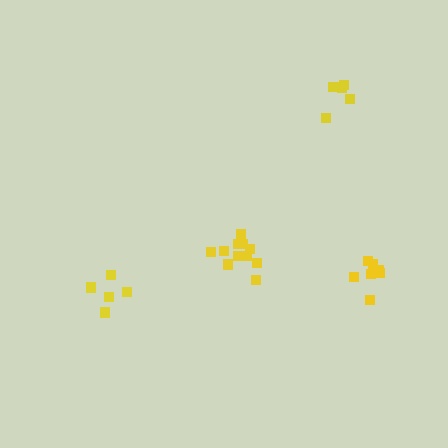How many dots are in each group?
Group 1: 7 dots, Group 2: 6 dots, Group 3: 11 dots, Group 4: 5 dots (29 total).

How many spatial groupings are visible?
There are 4 spatial groupings.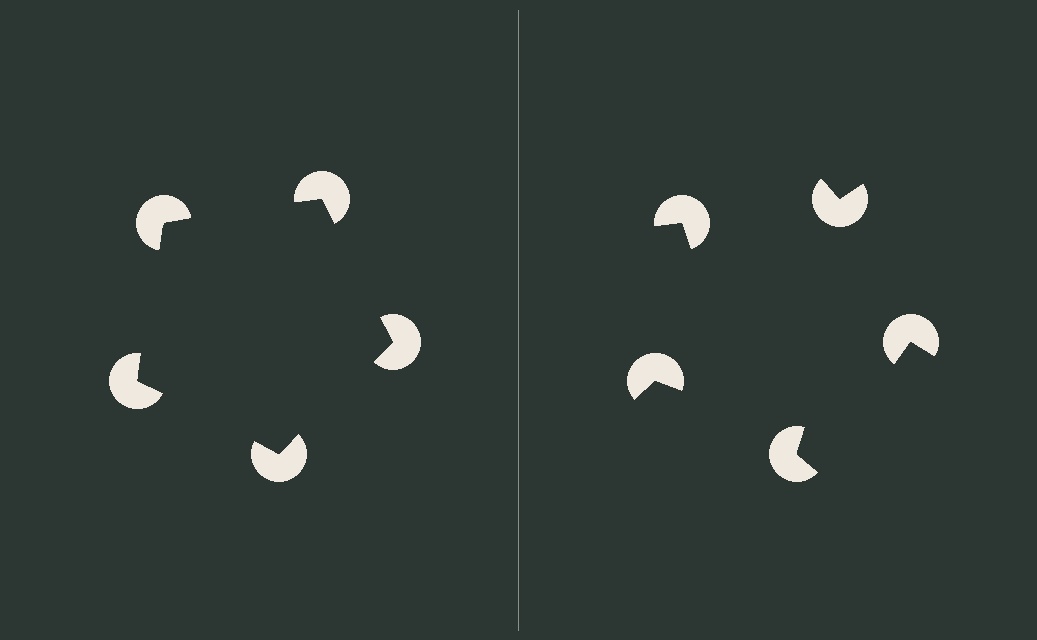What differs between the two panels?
The pac-man discs are positioned identically on both sides; only the wedge orientations differ. On the left they align to a pentagon; on the right they are misaligned.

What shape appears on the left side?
An illusory pentagon.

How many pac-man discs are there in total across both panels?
10 — 5 on each side.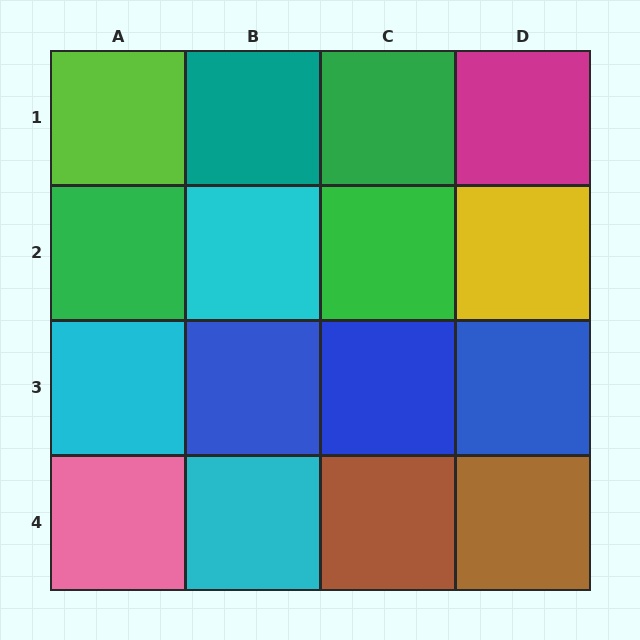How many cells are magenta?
1 cell is magenta.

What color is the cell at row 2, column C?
Green.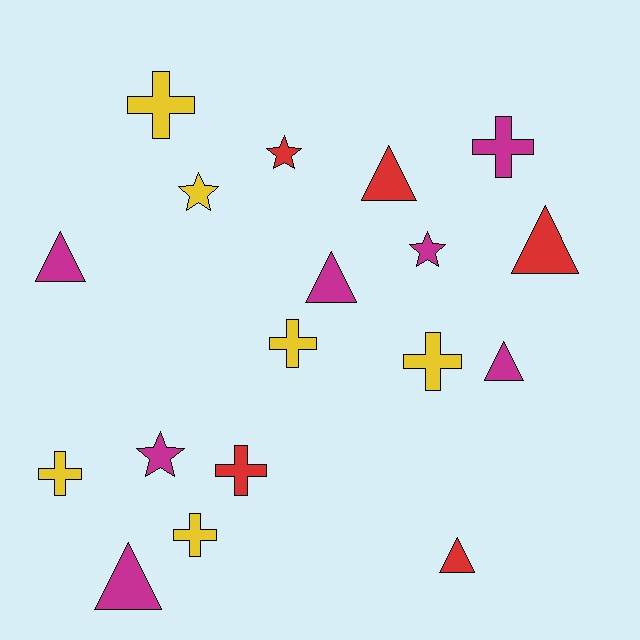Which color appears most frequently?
Magenta, with 7 objects.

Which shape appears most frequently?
Triangle, with 7 objects.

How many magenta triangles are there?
There are 4 magenta triangles.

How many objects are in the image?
There are 18 objects.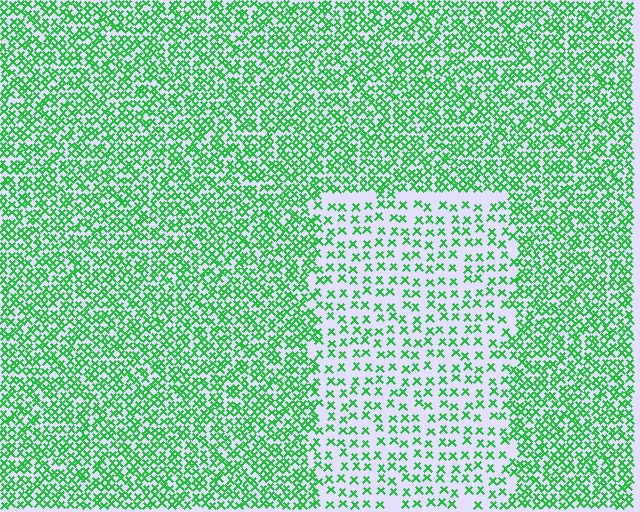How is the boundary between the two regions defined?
The boundary is defined by a change in element density (approximately 2.2x ratio). All elements are the same color, size, and shape.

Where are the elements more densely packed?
The elements are more densely packed outside the rectangle boundary.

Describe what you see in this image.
The image contains small green elements arranged at two different densities. A rectangle-shaped region is visible where the elements are less densely packed than the surrounding area.